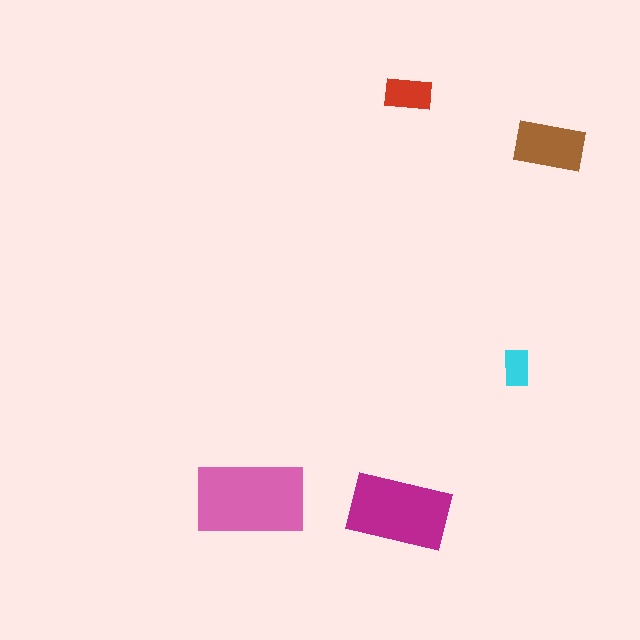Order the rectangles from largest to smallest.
the pink one, the magenta one, the brown one, the red one, the cyan one.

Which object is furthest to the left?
The pink rectangle is leftmost.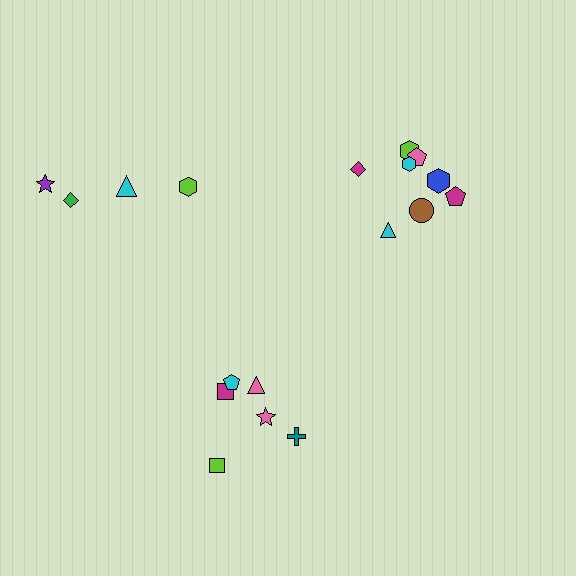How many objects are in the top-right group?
There are 8 objects.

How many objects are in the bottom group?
There are 6 objects.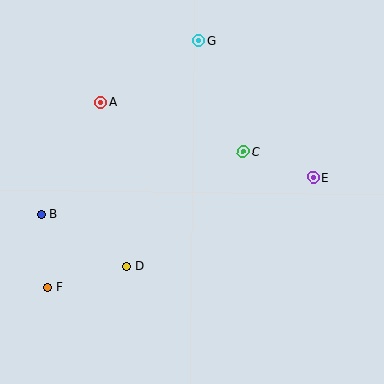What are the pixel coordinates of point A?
Point A is at (101, 102).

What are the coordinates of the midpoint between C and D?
The midpoint between C and D is at (185, 209).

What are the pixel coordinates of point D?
Point D is at (127, 266).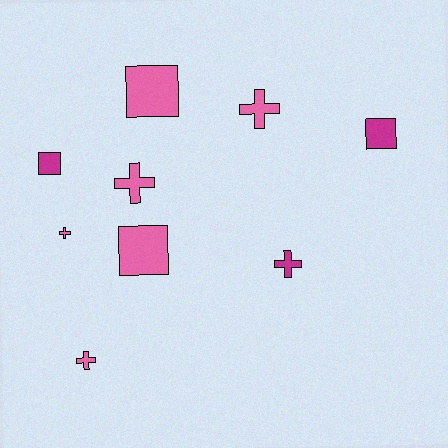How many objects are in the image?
There are 9 objects.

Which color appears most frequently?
Pink, with 6 objects.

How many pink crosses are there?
There are 4 pink crosses.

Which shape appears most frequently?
Cross, with 5 objects.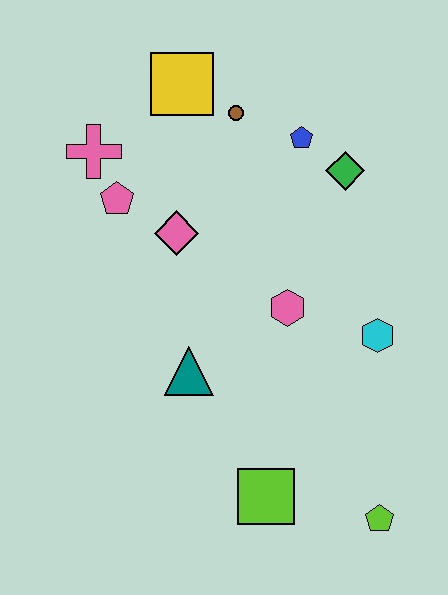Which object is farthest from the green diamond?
The lime pentagon is farthest from the green diamond.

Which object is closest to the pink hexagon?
The cyan hexagon is closest to the pink hexagon.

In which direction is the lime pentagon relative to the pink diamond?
The lime pentagon is below the pink diamond.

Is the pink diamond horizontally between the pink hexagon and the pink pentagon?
Yes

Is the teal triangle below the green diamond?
Yes